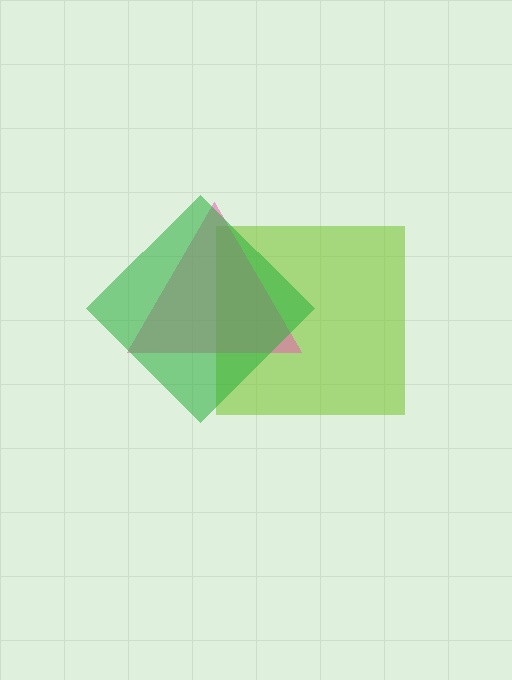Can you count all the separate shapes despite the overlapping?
Yes, there are 3 separate shapes.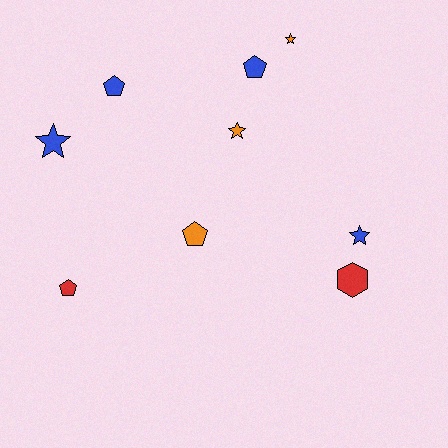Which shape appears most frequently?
Pentagon, with 4 objects.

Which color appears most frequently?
Blue, with 4 objects.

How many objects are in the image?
There are 9 objects.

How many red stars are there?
There are no red stars.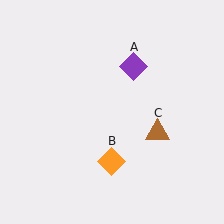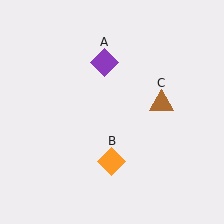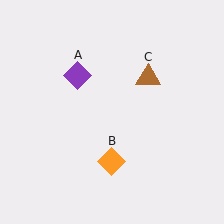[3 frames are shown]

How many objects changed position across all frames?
2 objects changed position: purple diamond (object A), brown triangle (object C).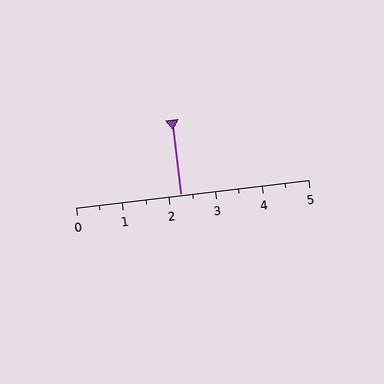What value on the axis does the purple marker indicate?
The marker indicates approximately 2.2.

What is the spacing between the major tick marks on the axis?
The major ticks are spaced 1 apart.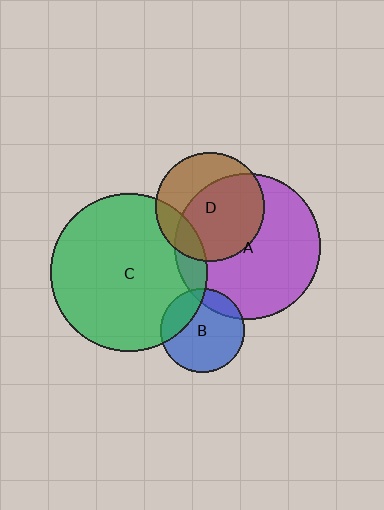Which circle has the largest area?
Circle C (green).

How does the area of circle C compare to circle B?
Approximately 3.5 times.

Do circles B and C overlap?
Yes.